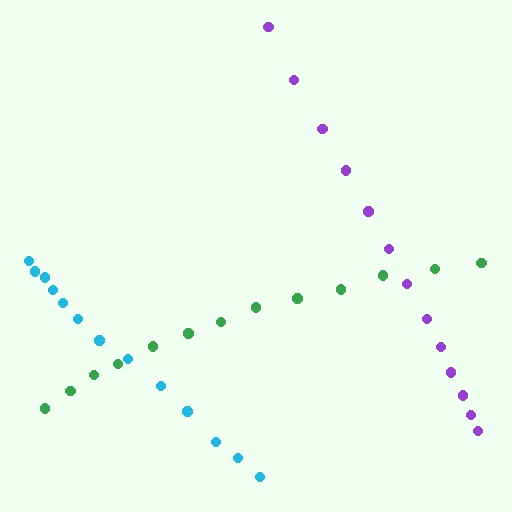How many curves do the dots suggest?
There are 3 distinct paths.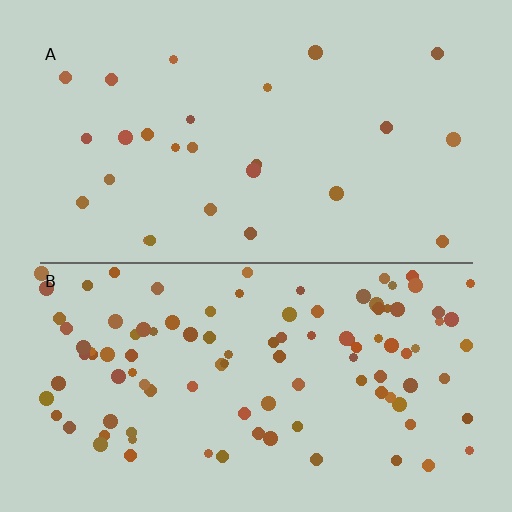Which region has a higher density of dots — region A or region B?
B (the bottom).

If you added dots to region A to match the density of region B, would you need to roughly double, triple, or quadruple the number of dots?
Approximately quadruple.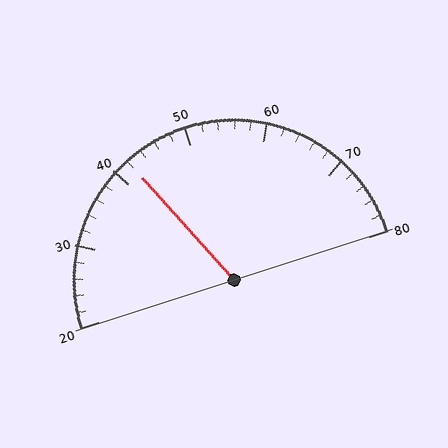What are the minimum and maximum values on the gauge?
The gauge ranges from 20 to 80.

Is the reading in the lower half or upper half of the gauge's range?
The reading is in the lower half of the range (20 to 80).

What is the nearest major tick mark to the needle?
The nearest major tick mark is 40.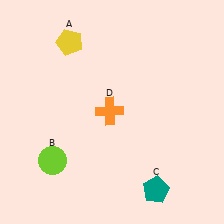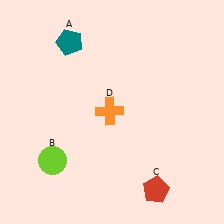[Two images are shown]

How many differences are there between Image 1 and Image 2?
There are 2 differences between the two images.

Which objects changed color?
A changed from yellow to teal. C changed from teal to red.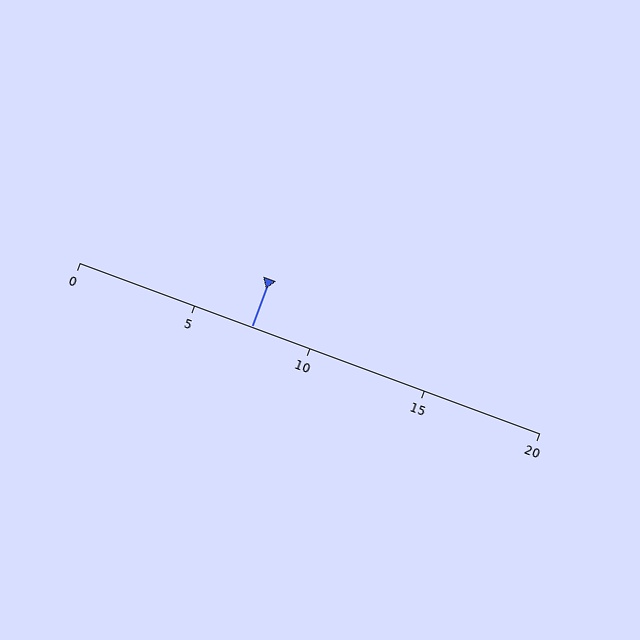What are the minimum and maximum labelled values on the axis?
The axis runs from 0 to 20.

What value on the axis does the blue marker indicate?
The marker indicates approximately 7.5.